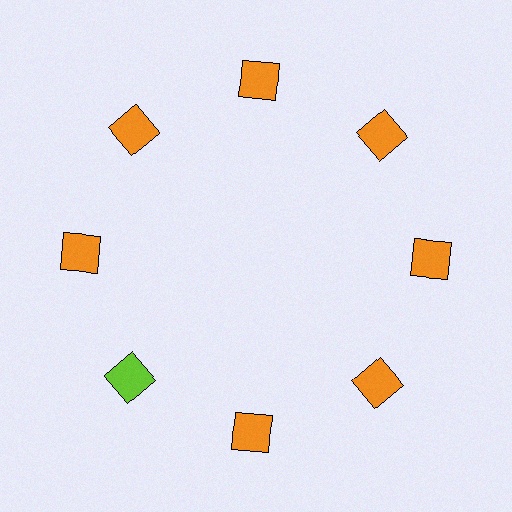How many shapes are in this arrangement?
There are 8 shapes arranged in a ring pattern.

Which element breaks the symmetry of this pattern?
The lime square at roughly the 8 o'clock position breaks the symmetry. All other shapes are orange squares.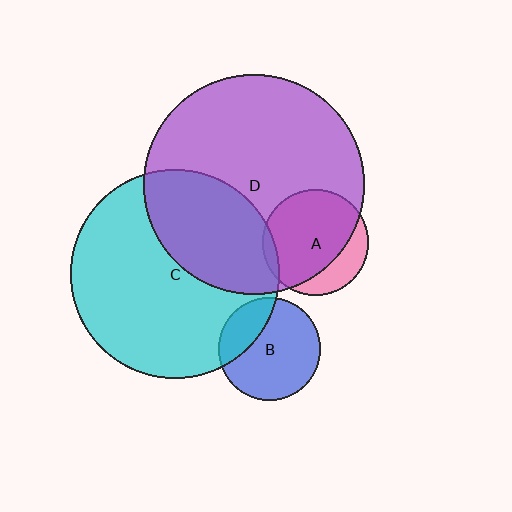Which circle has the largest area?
Circle D (purple).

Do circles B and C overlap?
Yes.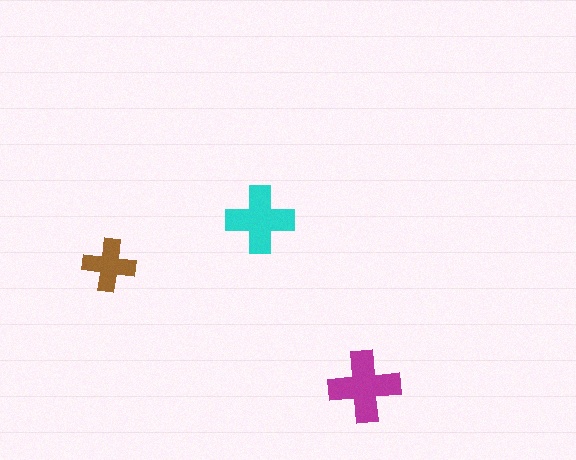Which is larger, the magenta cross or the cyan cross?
The magenta one.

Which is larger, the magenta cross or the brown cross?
The magenta one.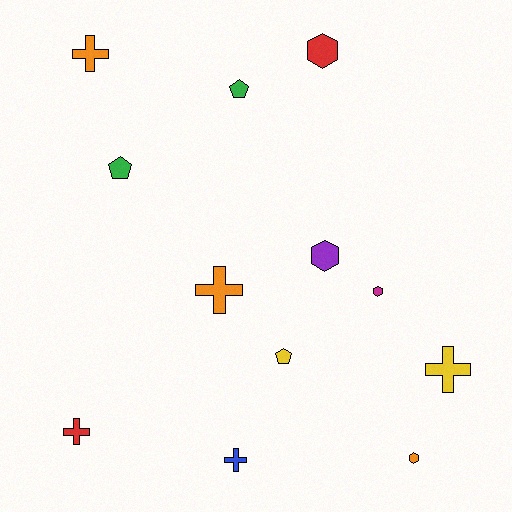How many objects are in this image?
There are 12 objects.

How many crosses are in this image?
There are 5 crosses.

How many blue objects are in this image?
There is 1 blue object.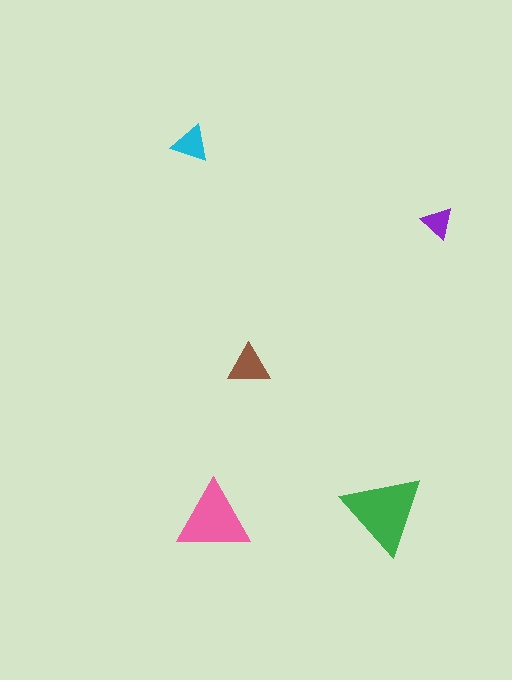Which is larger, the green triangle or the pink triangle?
The green one.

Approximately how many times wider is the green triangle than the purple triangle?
About 2.5 times wider.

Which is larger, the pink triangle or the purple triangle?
The pink one.